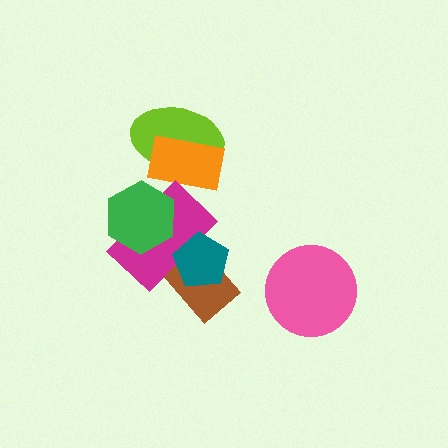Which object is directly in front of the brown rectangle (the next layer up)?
The magenta rectangle is directly in front of the brown rectangle.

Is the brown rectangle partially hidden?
Yes, it is partially covered by another shape.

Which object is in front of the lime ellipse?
The orange rectangle is in front of the lime ellipse.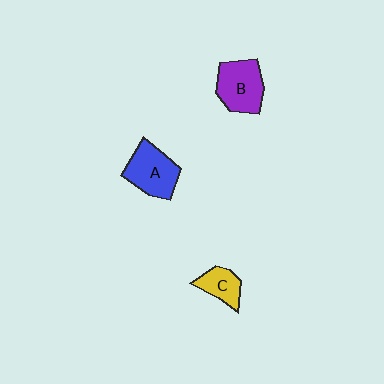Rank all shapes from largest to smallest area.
From largest to smallest: A (blue), B (purple), C (yellow).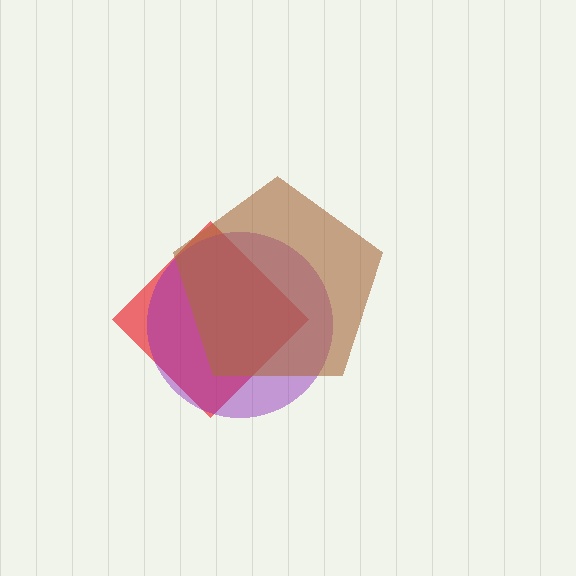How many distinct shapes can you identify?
There are 3 distinct shapes: a red diamond, a purple circle, a brown pentagon.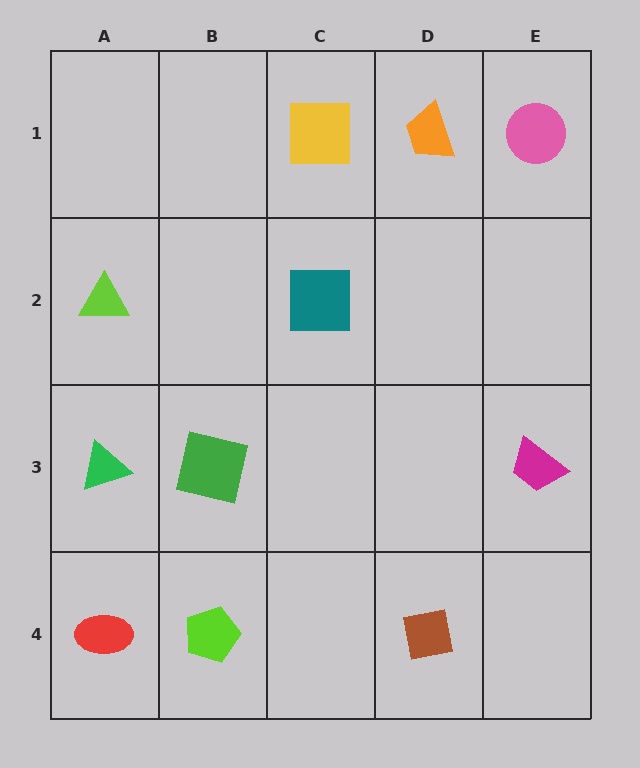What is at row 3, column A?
A green triangle.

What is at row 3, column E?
A magenta trapezoid.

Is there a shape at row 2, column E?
No, that cell is empty.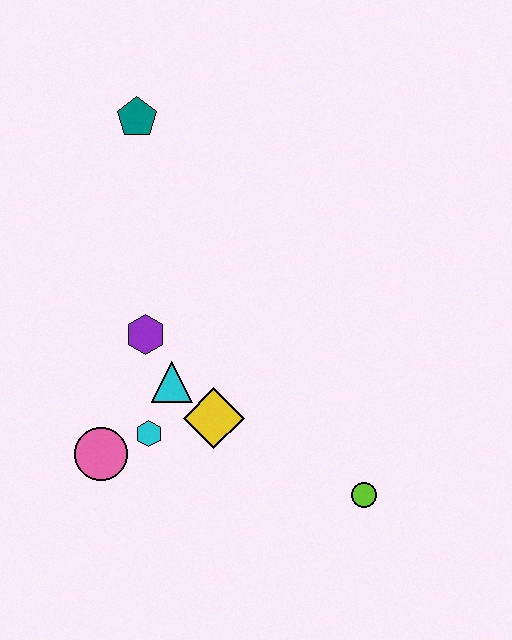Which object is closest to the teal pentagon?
The purple hexagon is closest to the teal pentagon.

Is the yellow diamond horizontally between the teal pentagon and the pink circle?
No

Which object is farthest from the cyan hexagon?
The teal pentagon is farthest from the cyan hexagon.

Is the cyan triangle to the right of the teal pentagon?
Yes